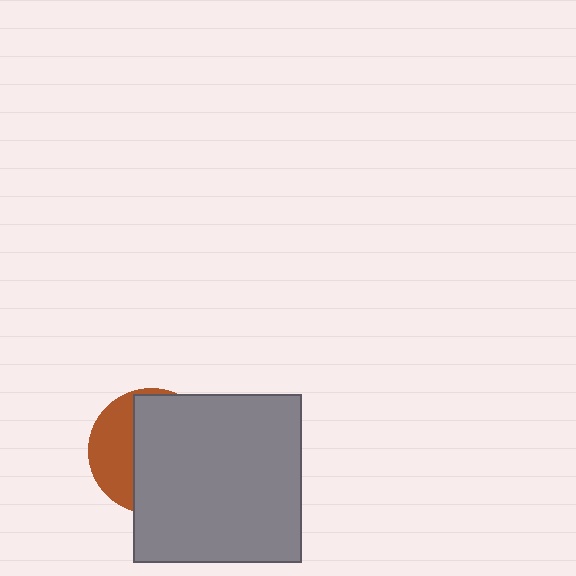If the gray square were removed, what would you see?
You would see the complete brown circle.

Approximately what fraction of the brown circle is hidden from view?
Roughly 66% of the brown circle is hidden behind the gray square.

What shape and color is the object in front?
The object in front is a gray square.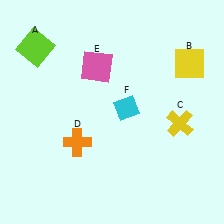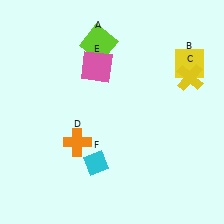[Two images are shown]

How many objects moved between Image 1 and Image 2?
3 objects moved between the two images.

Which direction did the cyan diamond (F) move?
The cyan diamond (F) moved down.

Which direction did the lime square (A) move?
The lime square (A) moved right.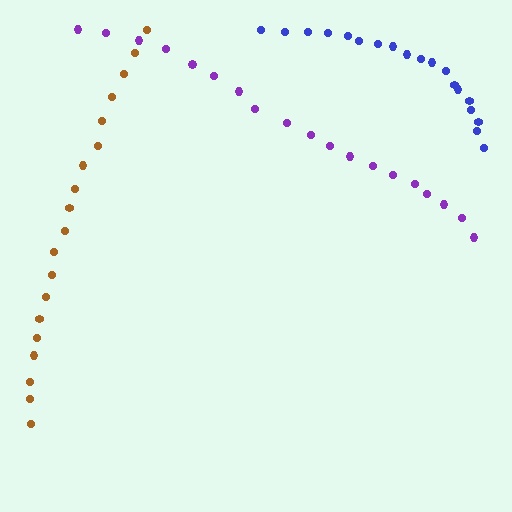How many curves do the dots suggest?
There are 3 distinct paths.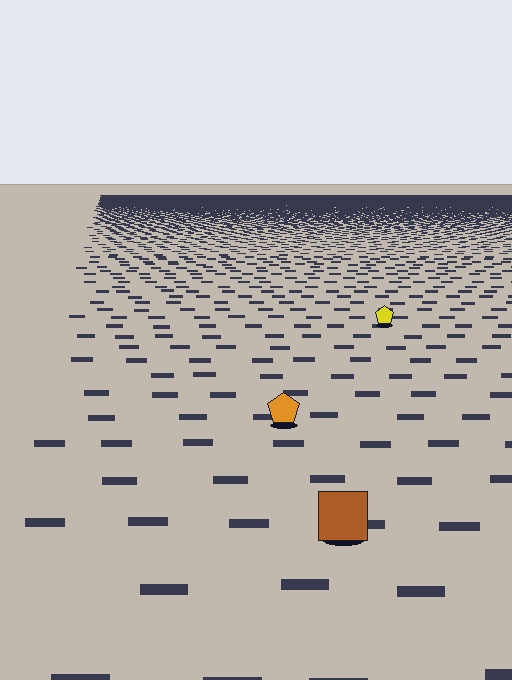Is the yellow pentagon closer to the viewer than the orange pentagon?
No. The orange pentagon is closer — you can tell from the texture gradient: the ground texture is coarser near it.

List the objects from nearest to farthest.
From nearest to farthest: the brown square, the orange pentagon, the yellow pentagon.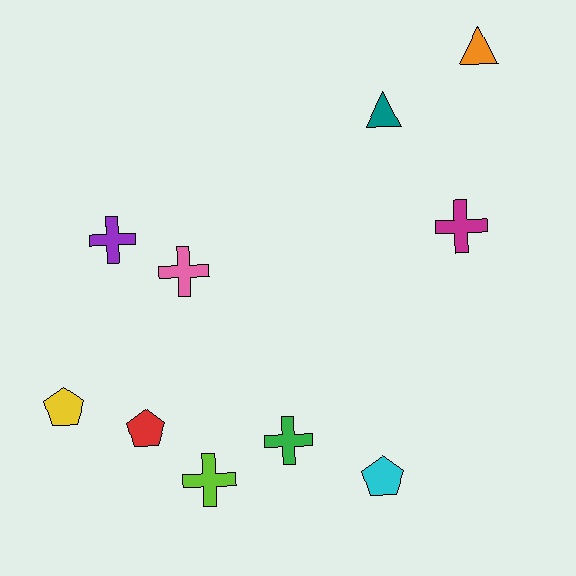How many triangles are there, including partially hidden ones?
There are 2 triangles.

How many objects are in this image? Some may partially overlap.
There are 10 objects.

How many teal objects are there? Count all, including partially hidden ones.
There is 1 teal object.